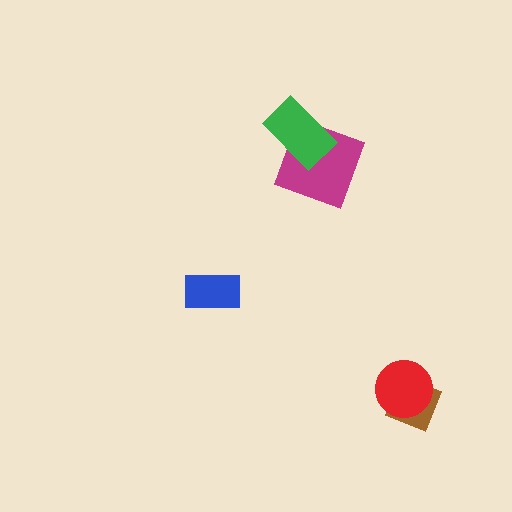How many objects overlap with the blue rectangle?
0 objects overlap with the blue rectangle.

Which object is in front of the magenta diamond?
The green rectangle is in front of the magenta diamond.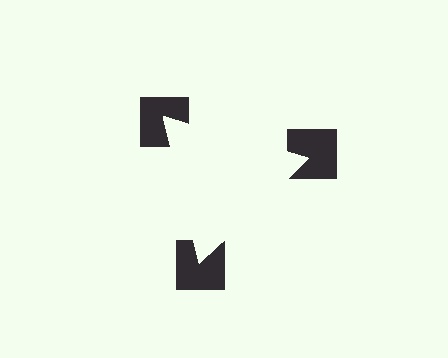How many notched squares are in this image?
There are 3 — one at each vertex of the illusory triangle.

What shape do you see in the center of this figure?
An illusory triangle — its edges are inferred from the aligned wedge cuts in the notched squares, not physically drawn.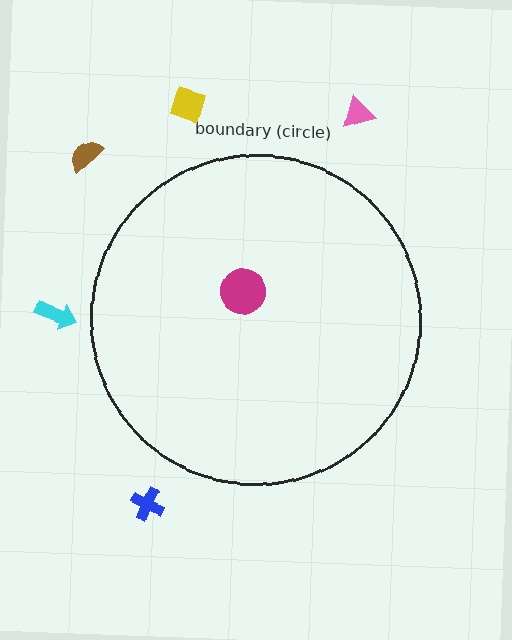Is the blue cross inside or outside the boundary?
Outside.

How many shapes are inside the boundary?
1 inside, 5 outside.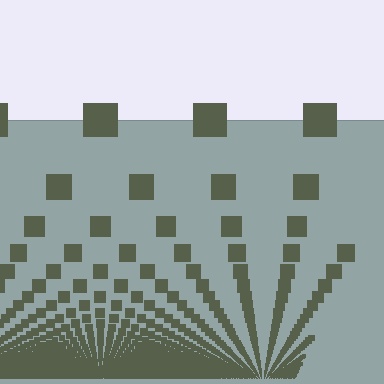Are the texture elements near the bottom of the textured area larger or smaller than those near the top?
Smaller. The gradient is inverted — elements near the bottom are smaller and denser.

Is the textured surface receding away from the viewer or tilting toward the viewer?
The surface appears to tilt toward the viewer. Texture elements get larger and sparser toward the top.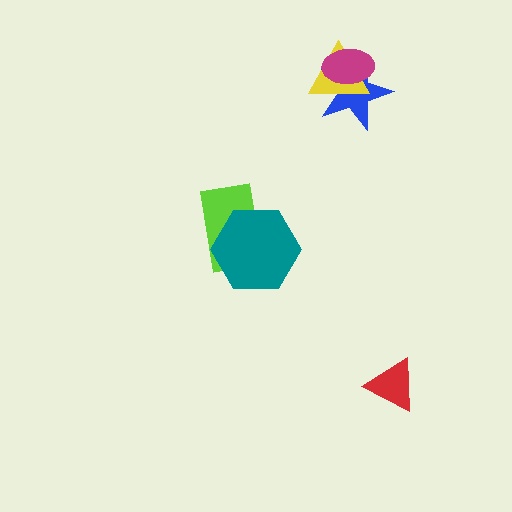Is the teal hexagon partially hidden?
No, no other shape covers it.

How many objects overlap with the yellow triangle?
2 objects overlap with the yellow triangle.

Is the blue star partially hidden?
Yes, it is partially covered by another shape.